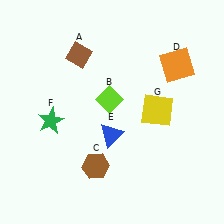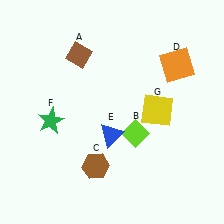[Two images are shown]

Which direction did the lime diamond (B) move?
The lime diamond (B) moved down.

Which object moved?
The lime diamond (B) moved down.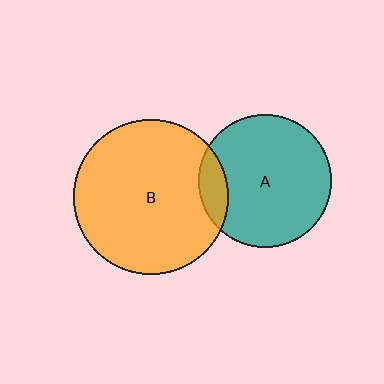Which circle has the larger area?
Circle B (orange).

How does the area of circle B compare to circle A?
Approximately 1.3 times.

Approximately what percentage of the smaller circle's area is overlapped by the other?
Approximately 10%.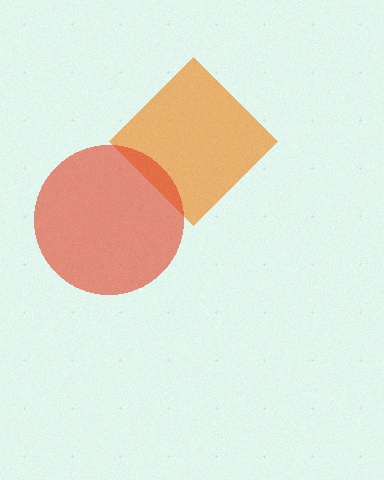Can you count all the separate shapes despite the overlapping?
Yes, there are 2 separate shapes.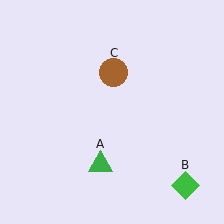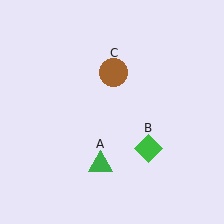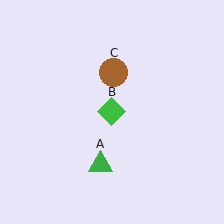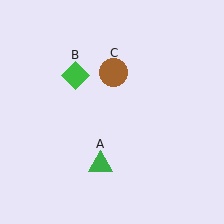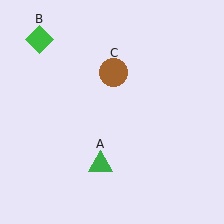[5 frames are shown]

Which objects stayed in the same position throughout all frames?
Green triangle (object A) and brown circle (object C) remained stationary.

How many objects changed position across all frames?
1 object changed position: green diamond (object B).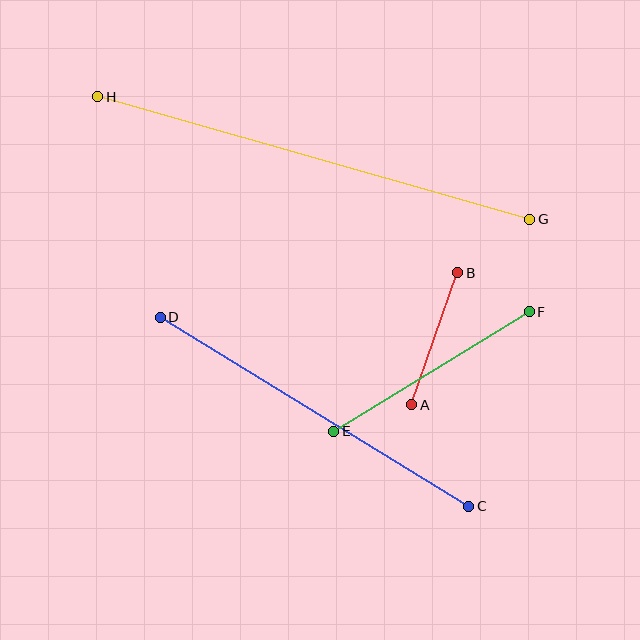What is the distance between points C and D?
The distance is approximately 362 pixels.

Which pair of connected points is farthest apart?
Points G and H are farthest apart.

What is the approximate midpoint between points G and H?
The midpoint is at approximately (314, 158) pixels.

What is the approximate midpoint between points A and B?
The midpoint is at approximately (435, 339) pixels.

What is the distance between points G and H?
The distance is approximately 449 pixels.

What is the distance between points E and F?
The distance is approximately 229 pixels.